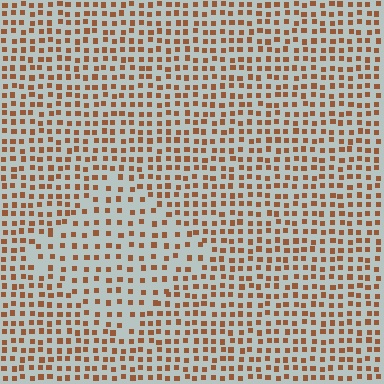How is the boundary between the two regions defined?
The boundary is defined by a change in element density (approximately 1.6x ratio). All elements are the same color, size, and shape.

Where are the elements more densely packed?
The elements are more densely packed outside the diamond boundary.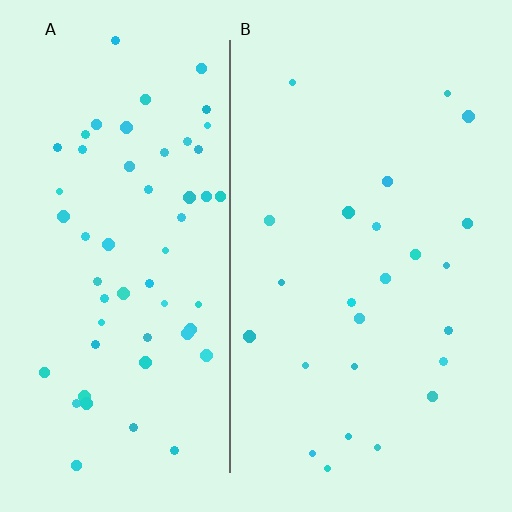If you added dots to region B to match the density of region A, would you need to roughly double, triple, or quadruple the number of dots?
Approximately double.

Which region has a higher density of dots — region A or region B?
A (the left).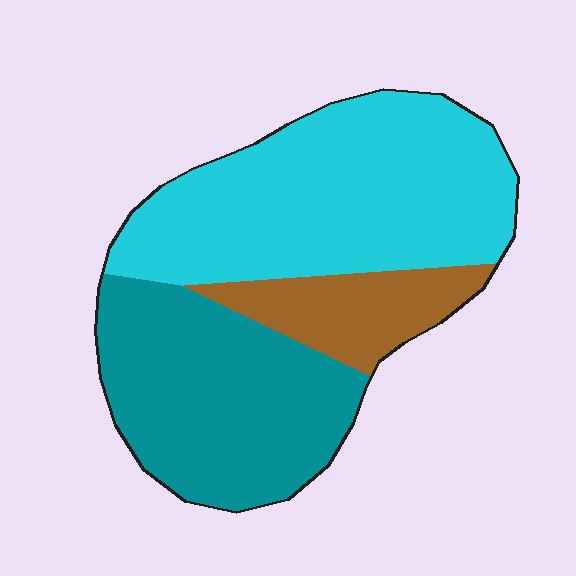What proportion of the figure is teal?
Teal takes up about three eighths (3/8) of the figure.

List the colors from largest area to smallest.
From largest to smallest: cyan, teal, brown.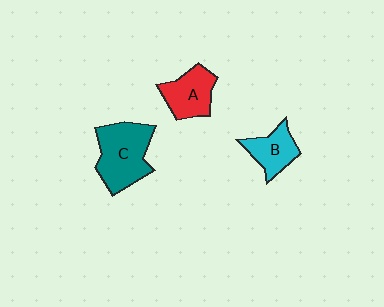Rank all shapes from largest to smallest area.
From largest to smallest: C (teal), A (red), B (cyan).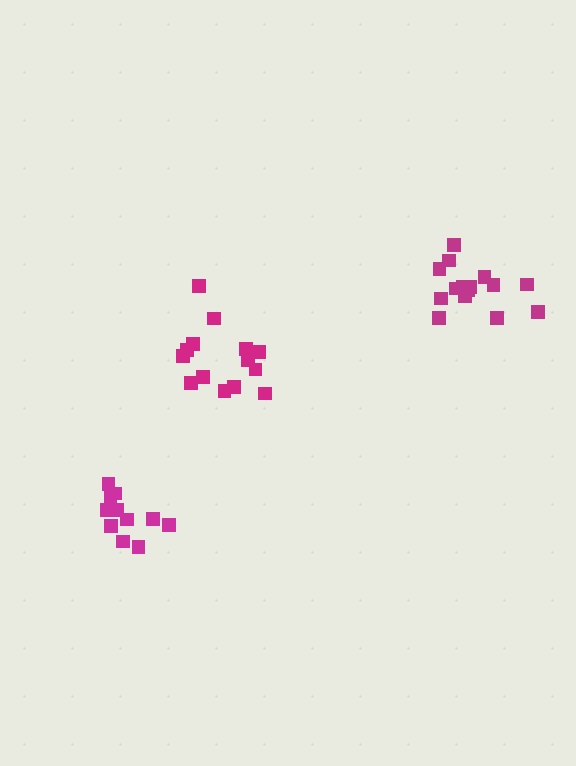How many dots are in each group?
Group 1: 15 dots, Group 2: 14 dots, Group 3: 11 dots (40 total).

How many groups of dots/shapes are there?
There are 3 groups.